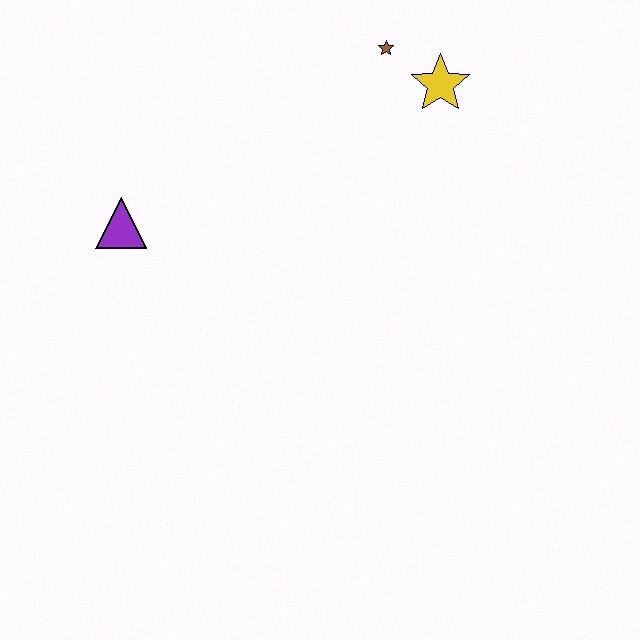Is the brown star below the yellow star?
No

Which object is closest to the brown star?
The yellow star is closest to the brown star.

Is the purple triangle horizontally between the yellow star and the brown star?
No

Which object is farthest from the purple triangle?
The yellow star is farthest from the purple triangle.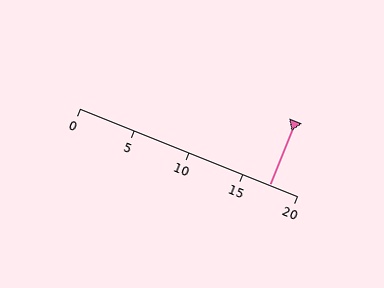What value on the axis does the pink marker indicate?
The marker indicates approximately 17.5.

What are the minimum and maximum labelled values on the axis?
The axis runs from 0 to 20.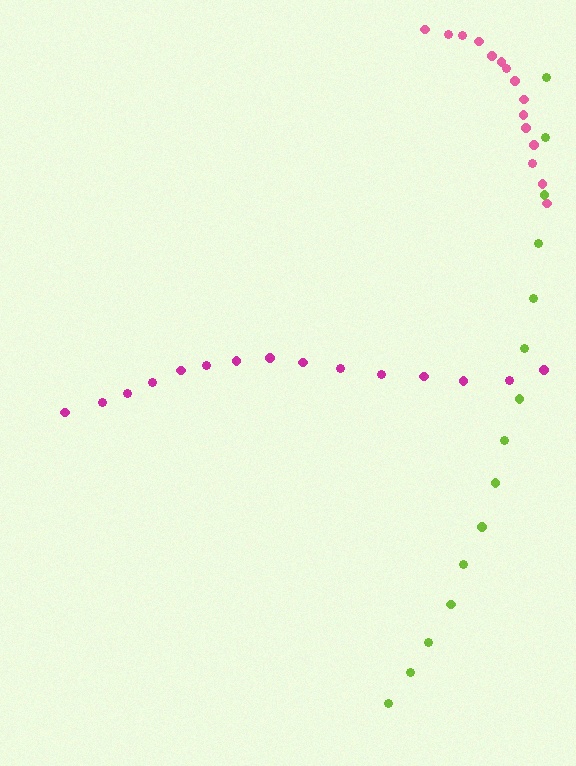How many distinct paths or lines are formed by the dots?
There are 3 distinct paths.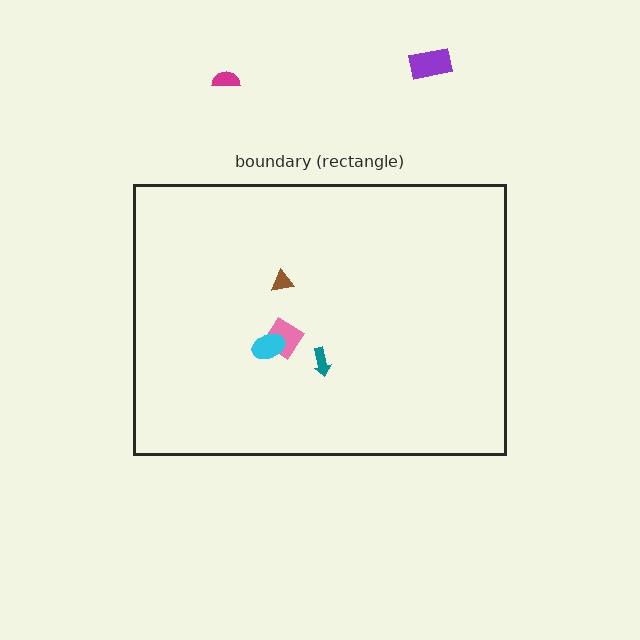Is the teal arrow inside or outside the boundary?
Inside.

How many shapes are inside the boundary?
4 inside, 2 outside.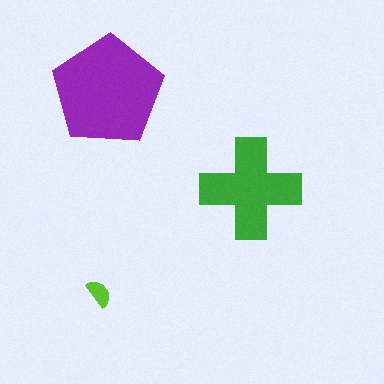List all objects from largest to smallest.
The purple pentagon, the green cross, the lime semicircle.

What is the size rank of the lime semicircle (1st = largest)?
3rd.